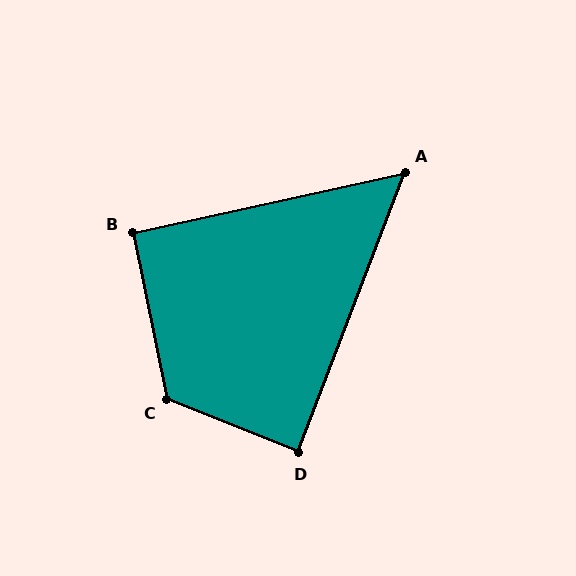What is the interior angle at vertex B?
Approximately 91 degrees (approximately right).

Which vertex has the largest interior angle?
C, at approximately 123 degrees.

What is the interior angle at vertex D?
Approximately 89 degrees (approximately right).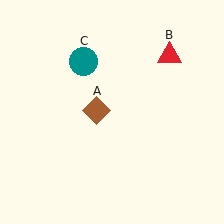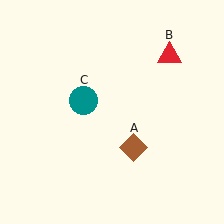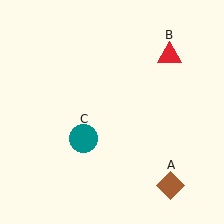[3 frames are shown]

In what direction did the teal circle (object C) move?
The teal circle (object C) moved down.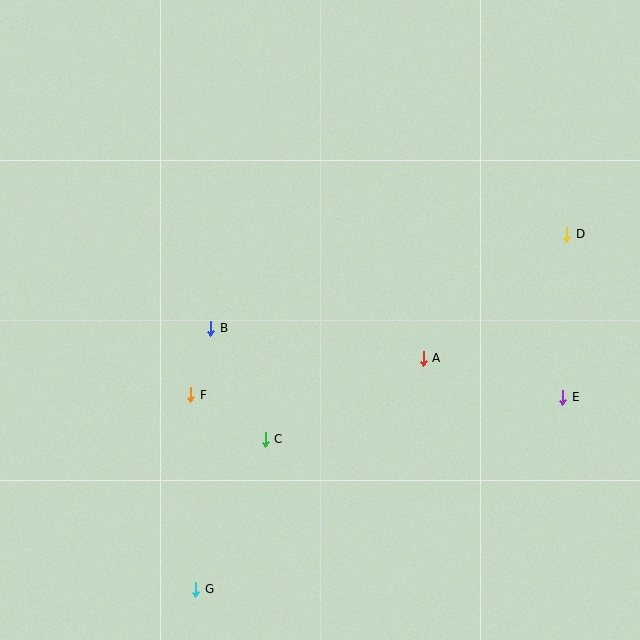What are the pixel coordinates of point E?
Point E is at (563, 397).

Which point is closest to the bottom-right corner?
Point E is closest to the bottom-right corner.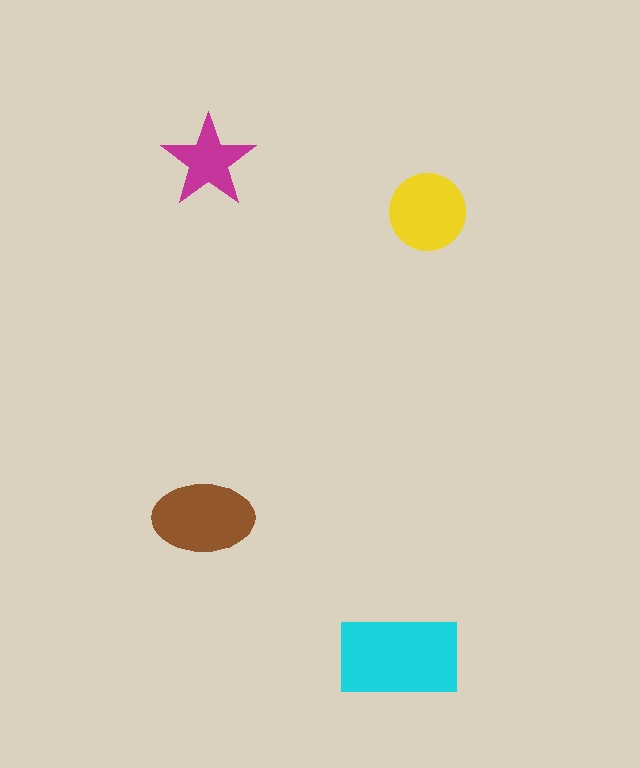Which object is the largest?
The cyan rectangle.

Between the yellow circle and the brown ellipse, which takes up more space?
The brown ellipse.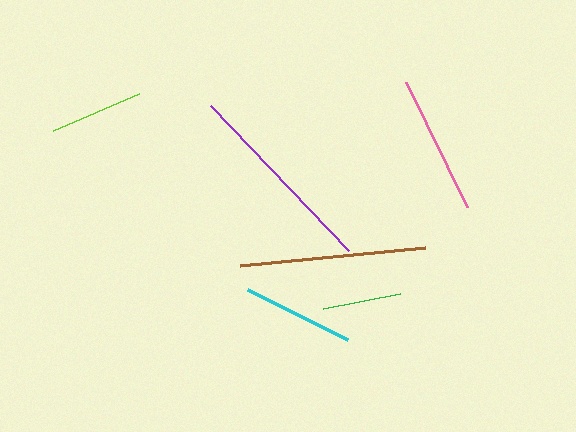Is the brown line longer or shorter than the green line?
The brown line is longer than the green line.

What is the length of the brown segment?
The brown segment is approximately 186 pixels long.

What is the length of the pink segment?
The pink segment is approximately 139 pixels long.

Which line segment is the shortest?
The green line is the shortest at approximately 79 pixels.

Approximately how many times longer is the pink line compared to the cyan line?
The pink line is approximately 1.2 times the length of the cyan line.